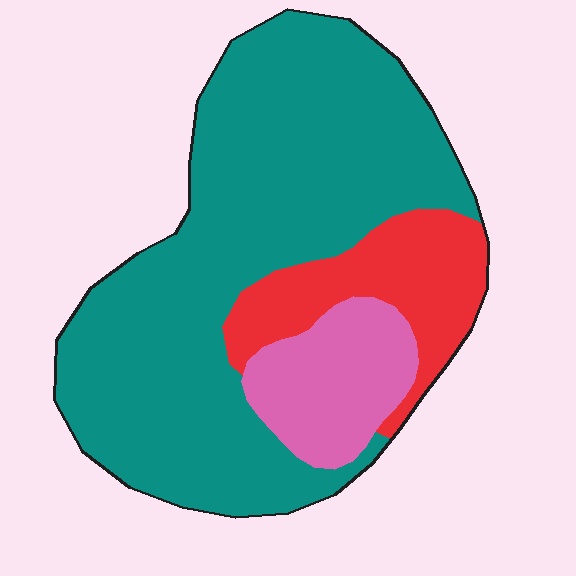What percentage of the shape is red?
Red covers around 15% of the shape.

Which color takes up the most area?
Teal, at roughly 70%.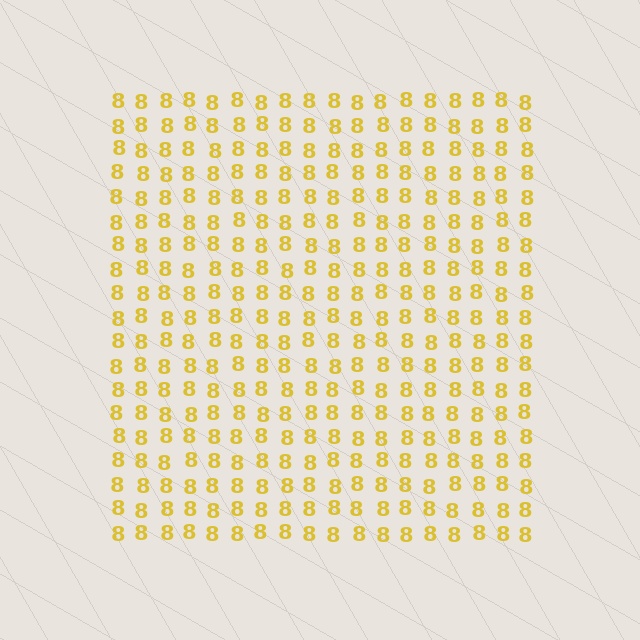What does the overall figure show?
The overall figure shows a square.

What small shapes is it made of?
It is made of small digit 8's.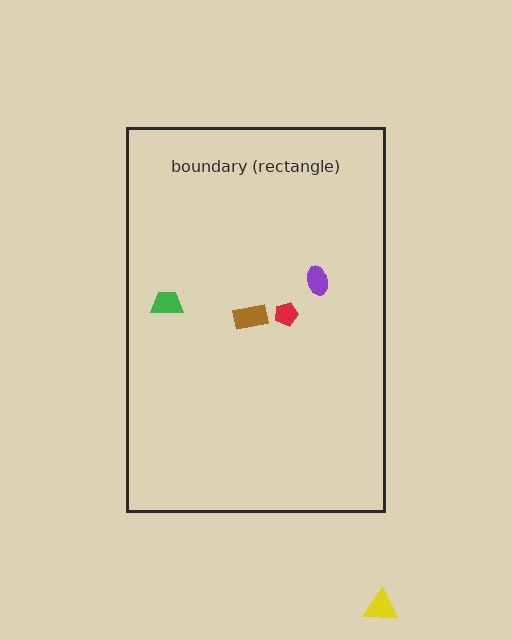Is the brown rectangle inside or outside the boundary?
Inside.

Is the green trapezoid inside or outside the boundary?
Inside.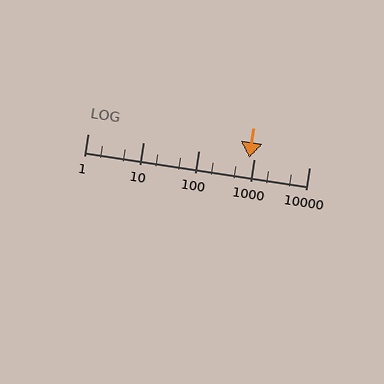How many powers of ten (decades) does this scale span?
The scale spans 4 decades, from 1 to 10000.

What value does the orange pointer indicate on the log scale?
The pointer indicates approximately 820.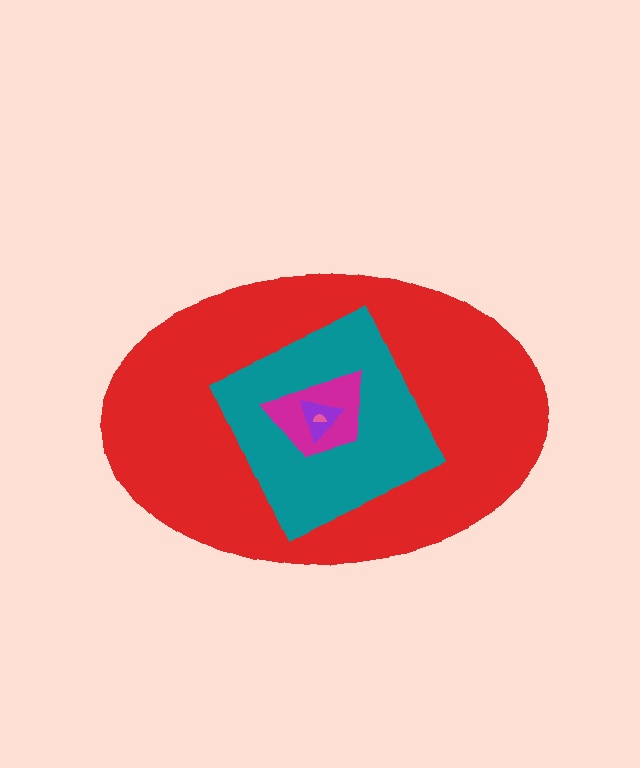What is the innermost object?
The pink semicircle.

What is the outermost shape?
The red ellipse.